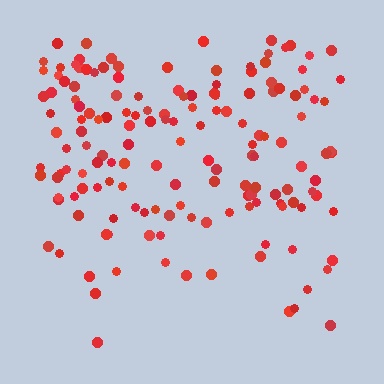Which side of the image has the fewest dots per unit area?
The bottom.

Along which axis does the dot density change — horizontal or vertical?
Vertical.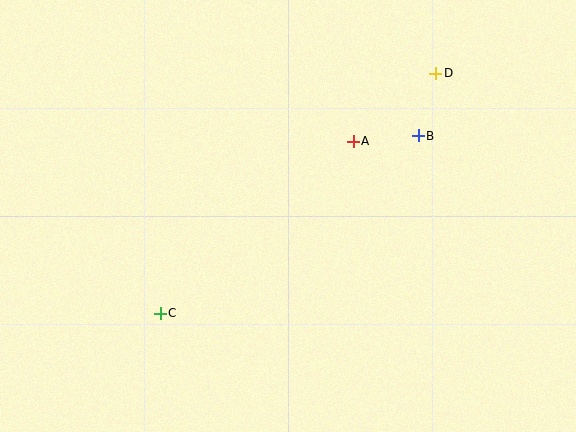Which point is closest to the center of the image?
Point A at (353, 141) is closest to the center.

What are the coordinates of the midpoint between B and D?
The midpoint between B and D is at (427, 104).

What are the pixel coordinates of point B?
Point B is at (418, 136).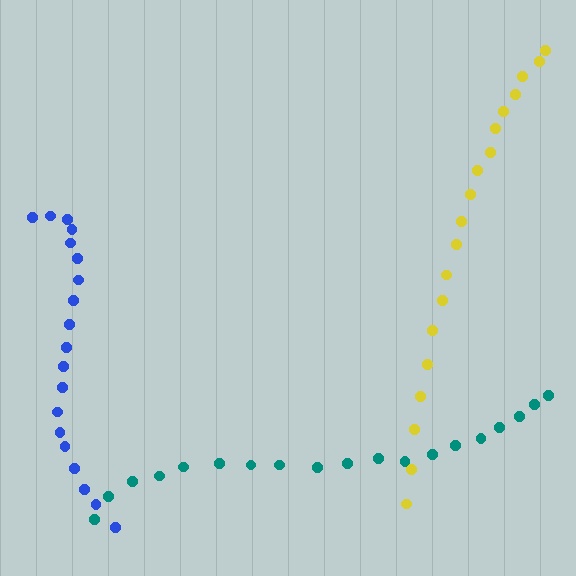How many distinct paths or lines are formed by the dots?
There are 3 distinct paths.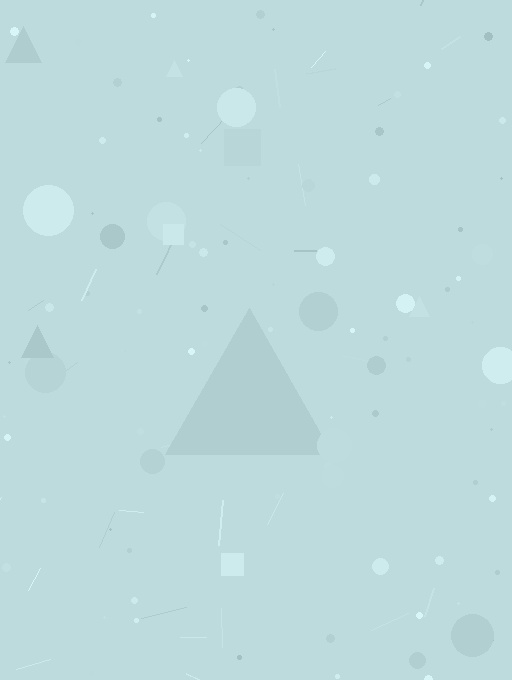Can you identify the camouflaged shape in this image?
The camouflaged shape is a triangle.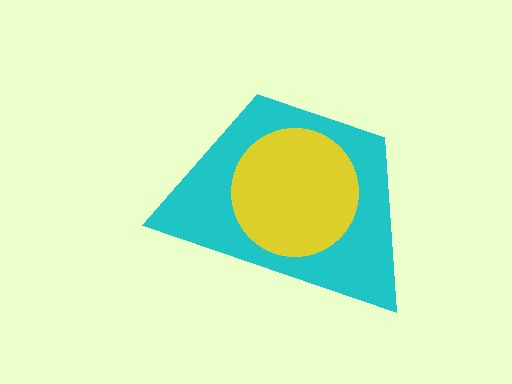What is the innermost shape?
The yellow circle.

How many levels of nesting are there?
2.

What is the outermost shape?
The cyan trapezoid.